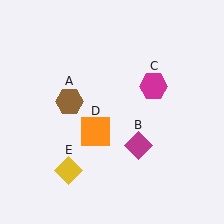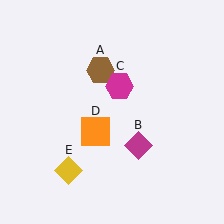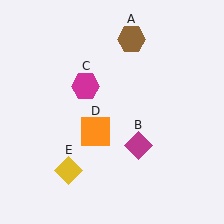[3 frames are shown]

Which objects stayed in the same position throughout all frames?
Magenta diamond (object B) and orange square (object D) and yellow diamond (object E) remained stationary.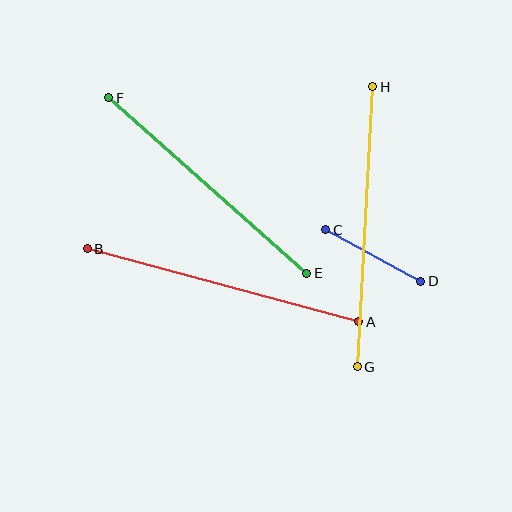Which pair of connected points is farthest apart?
Points A and B are farthest apart.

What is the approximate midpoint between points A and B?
The midpoint is at approximately (223, 285) pixels.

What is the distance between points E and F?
The distance is approximately 264 pixels.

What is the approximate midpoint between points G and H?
The midpoint is at approximately (365, 227) pixels.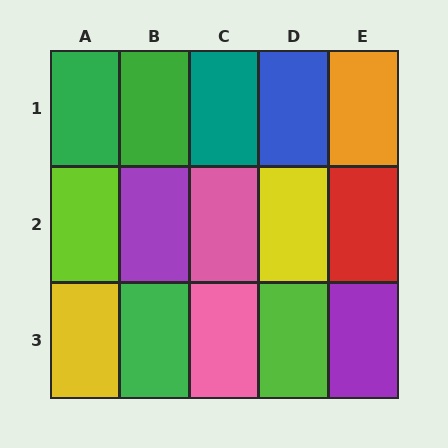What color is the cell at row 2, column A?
Lime.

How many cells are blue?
1 cell is blue.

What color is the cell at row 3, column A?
Yellow.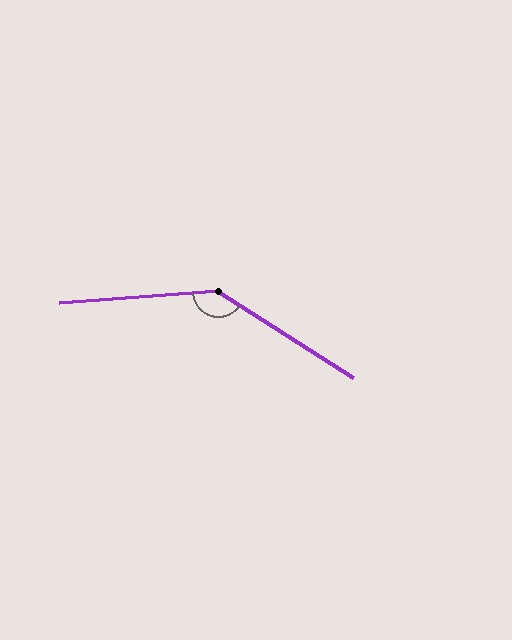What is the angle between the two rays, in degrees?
Approximately 143 degrees.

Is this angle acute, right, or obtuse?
It is obtuse.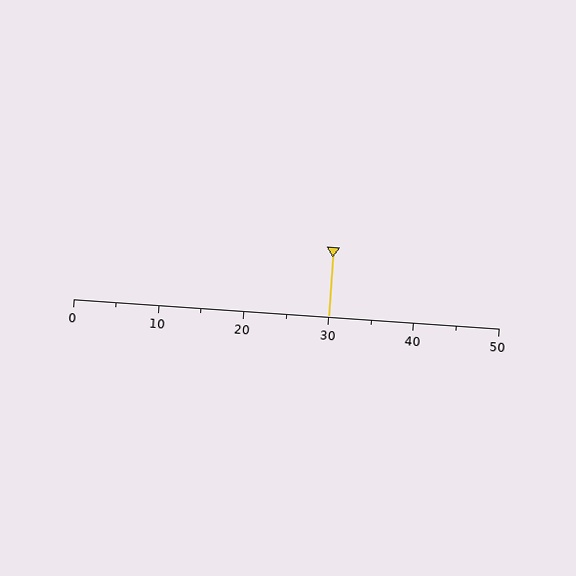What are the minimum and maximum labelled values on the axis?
The axis runs from 0 to 50.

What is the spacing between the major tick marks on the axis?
The major ticks are spaced 10 apart.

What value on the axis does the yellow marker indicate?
The marker indicates approximately 30.